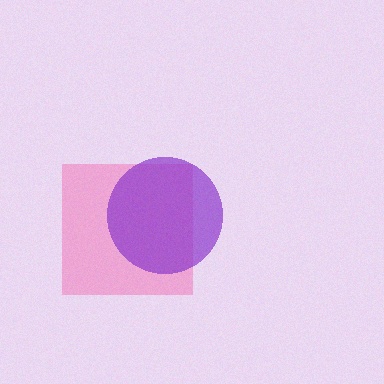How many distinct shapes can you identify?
There are 2 distinct shapes: a pink square, a purple circle.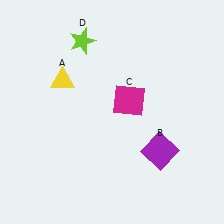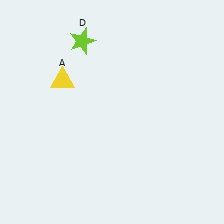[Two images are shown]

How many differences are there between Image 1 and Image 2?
There are 2 differences between the two images.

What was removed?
The purple square (B), the magenta square (C) were removed in Image 2.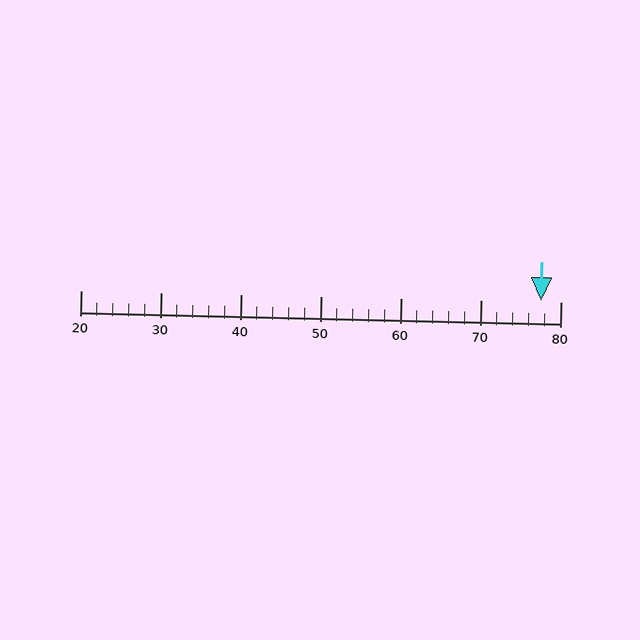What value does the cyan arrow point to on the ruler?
The cyan arrow points to approximately 78.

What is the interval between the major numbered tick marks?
The major tick marks are spaced 10 units apart.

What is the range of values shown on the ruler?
The ruler shows values from 20 to 80.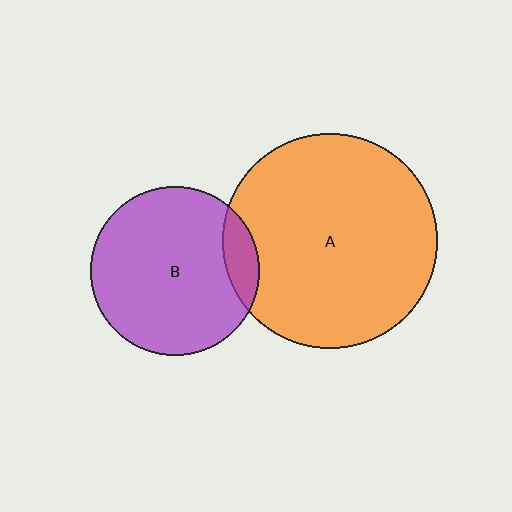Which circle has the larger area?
Circle A (orange).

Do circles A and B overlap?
Yes.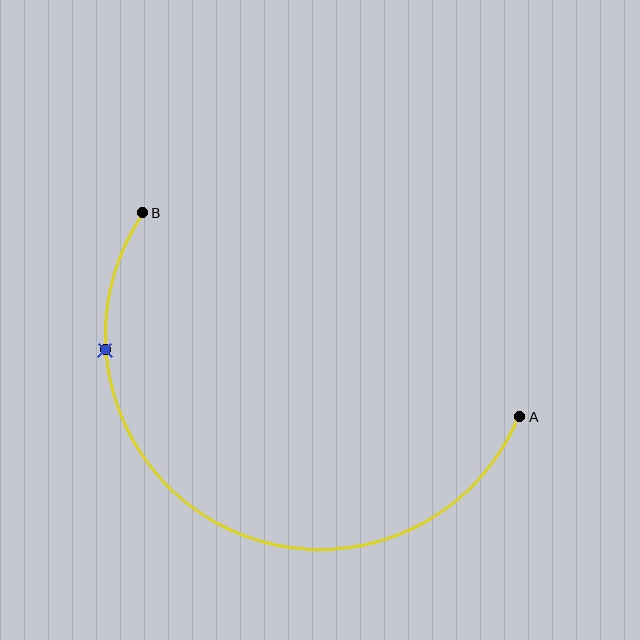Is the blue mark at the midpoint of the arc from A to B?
No. The blue mark lies on the arc but is closer to endpoint B. The arc midpoint would be at the point on the curve equidistant along the arc from both A and B.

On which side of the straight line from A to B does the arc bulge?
The arc bulges below the straight line connecting A and B.